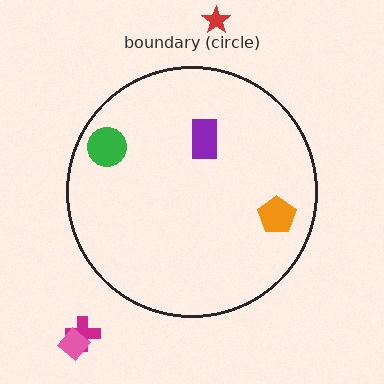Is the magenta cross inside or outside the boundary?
Outside.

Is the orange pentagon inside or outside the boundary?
Inside.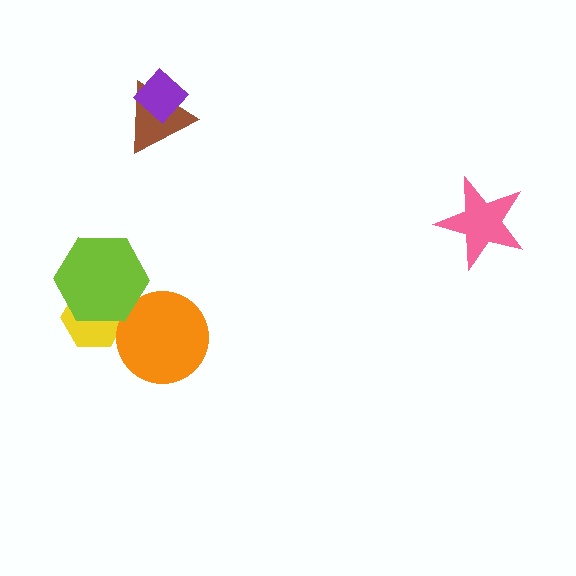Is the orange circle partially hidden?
Yes, it is partially covered by another shape.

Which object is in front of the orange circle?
The lime hexagon is in front of the orange circle.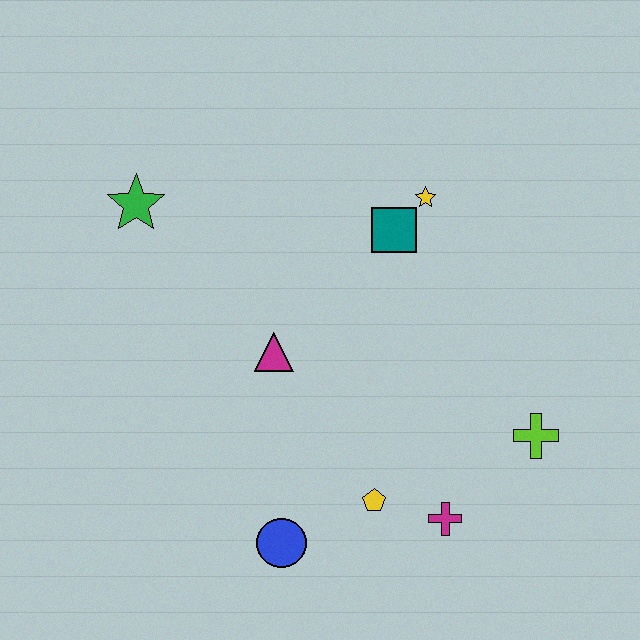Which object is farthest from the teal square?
The blue circle is farthest from the teal square.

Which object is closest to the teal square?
The yellow star is closest to the teal square.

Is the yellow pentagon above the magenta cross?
Yes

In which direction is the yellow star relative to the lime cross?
The yellow star is above the lime cross.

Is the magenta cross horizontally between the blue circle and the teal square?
No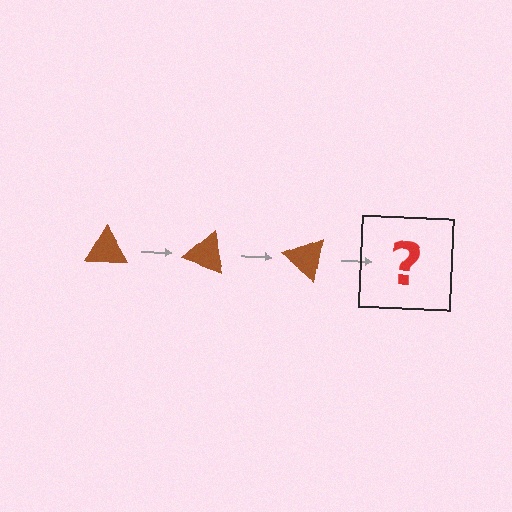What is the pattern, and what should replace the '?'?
The pattern is that the triangle rotates 20 degrees each step. The '?' should be a brown triangle rotated 60 degrees.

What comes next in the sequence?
The next element should be a brown triangle rotated 60 degrees.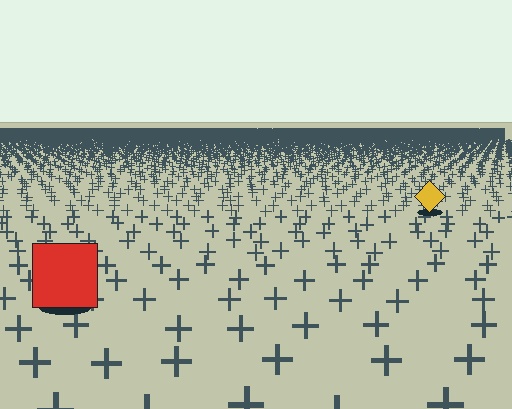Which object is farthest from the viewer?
The yellow diamond is farthest from the viewer. It appears smaller and the ground texture around it is denser.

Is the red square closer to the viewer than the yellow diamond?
Yes. The red square is closer — you can tell from the texture gradient: the ground texture is coarser near it.